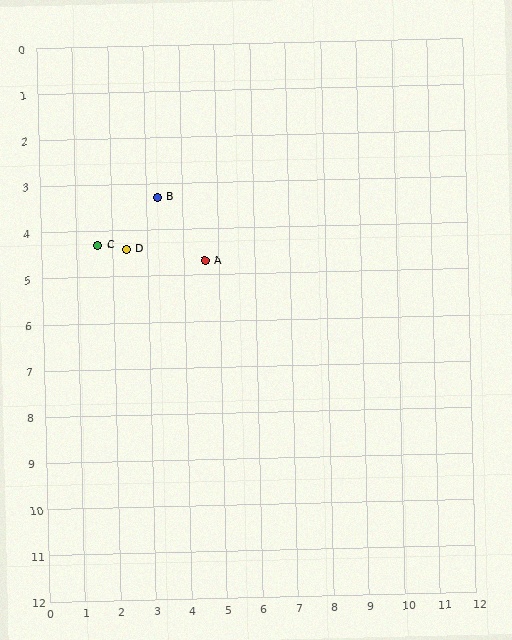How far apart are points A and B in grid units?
Points A and B are about 1.9 grid units apart.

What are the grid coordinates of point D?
Point D is at approximately (2.4, 4.4).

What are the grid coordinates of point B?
Point B is at approximately (3.3, 3.3).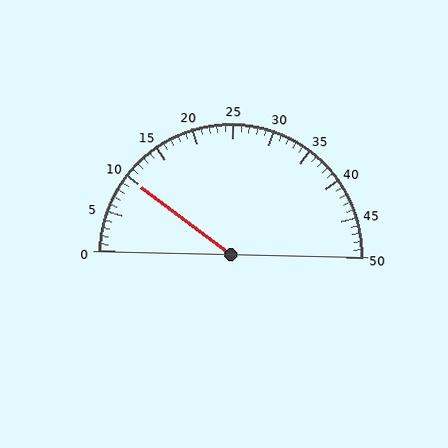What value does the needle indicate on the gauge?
The needle indicates approximately 10.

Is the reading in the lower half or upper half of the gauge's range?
The reading is in the lower half of the range (0 to 50).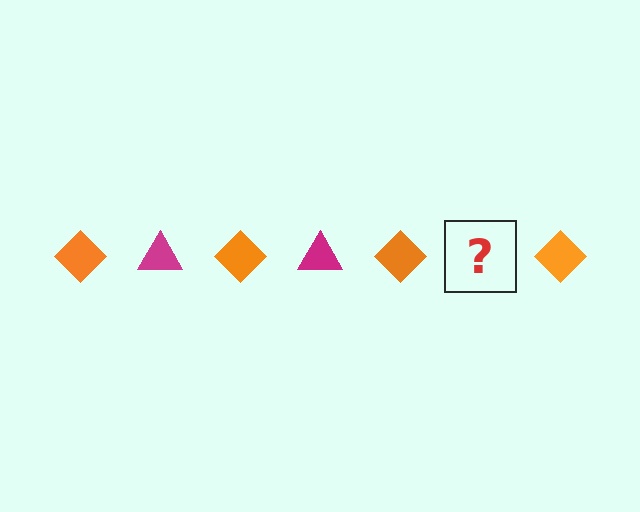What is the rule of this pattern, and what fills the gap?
The rule is that the pattern alternates between orange diamond and magenta triangle. The gap should be filled with a magenta triangle.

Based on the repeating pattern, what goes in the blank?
The blank should be a magenta triangle.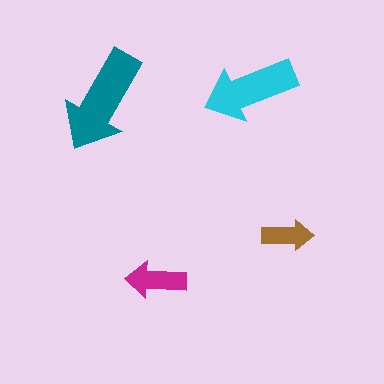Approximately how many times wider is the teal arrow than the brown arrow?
About 2 times wider.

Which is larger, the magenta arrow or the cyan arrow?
The cyan one.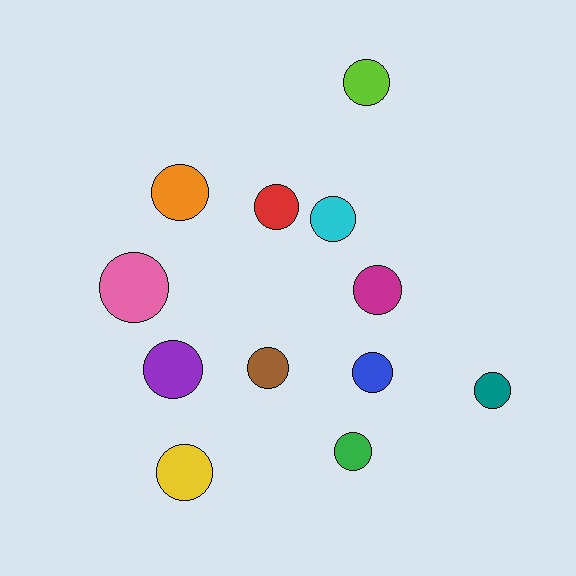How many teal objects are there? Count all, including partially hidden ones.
There is 1 teal object.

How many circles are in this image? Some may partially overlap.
There are 12 circles.